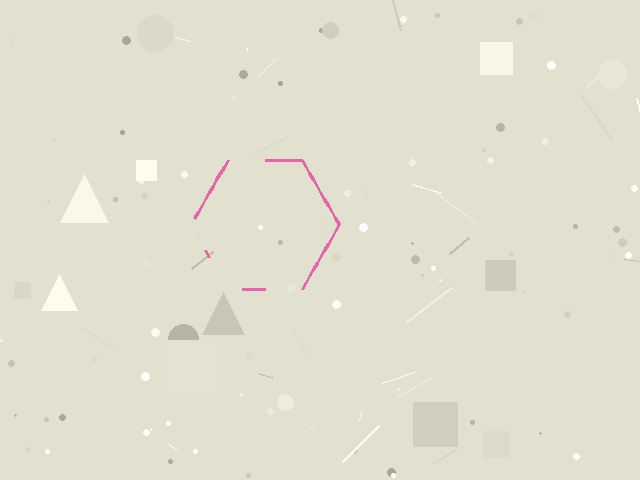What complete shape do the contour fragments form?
The contour fragments form a hexagon.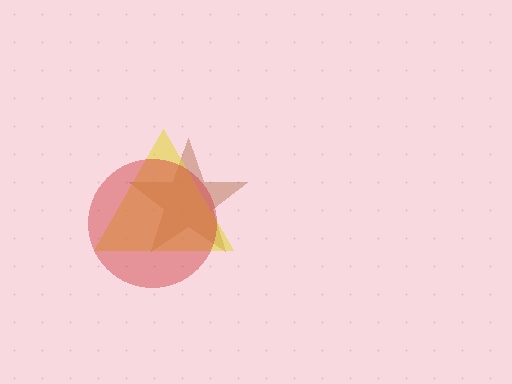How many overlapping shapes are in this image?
There are 3 overlapping shapes in the image.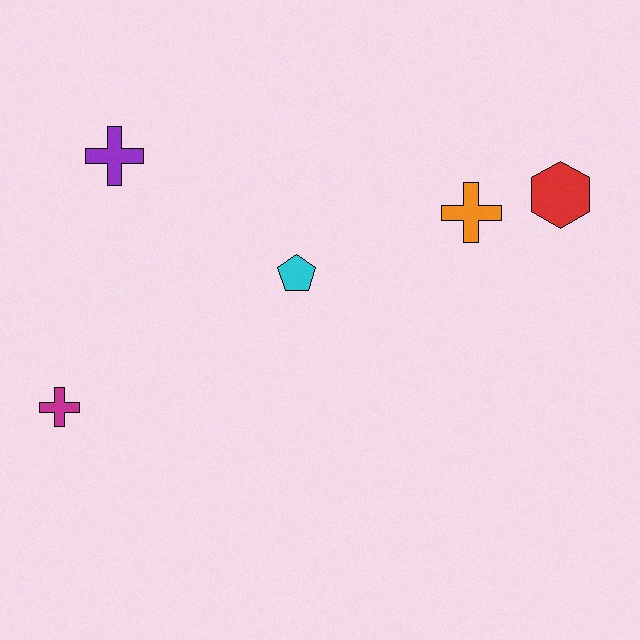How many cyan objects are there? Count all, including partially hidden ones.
There is 1 cyan object.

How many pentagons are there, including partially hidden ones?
There is 1 pentagon.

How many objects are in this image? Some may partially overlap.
There are 5 objects.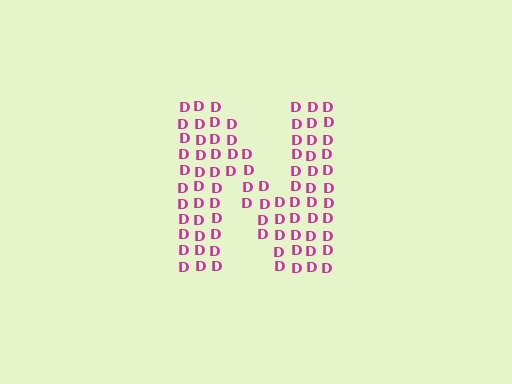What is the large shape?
The large shape is the letter N.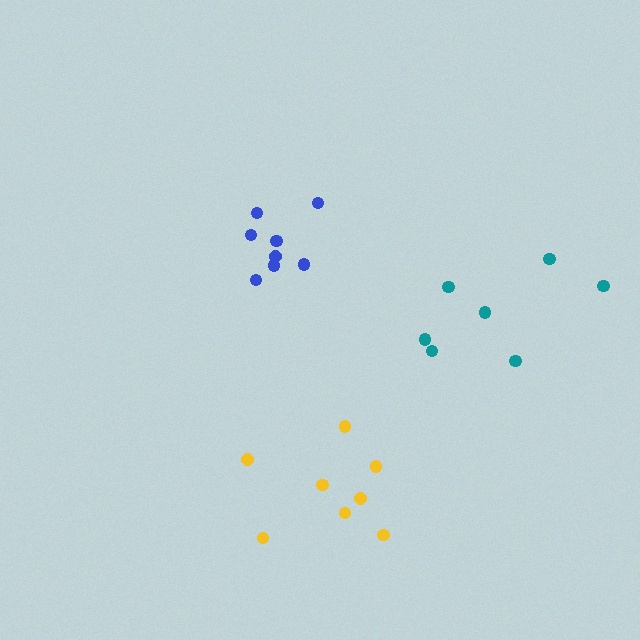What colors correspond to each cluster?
The clusters are colored: teal, blue, yellow.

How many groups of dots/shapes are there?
There are 3 groups.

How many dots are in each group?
Group 1: 7 dots, Group 2: 8 dots, Group 3: 8 dots (23 total).